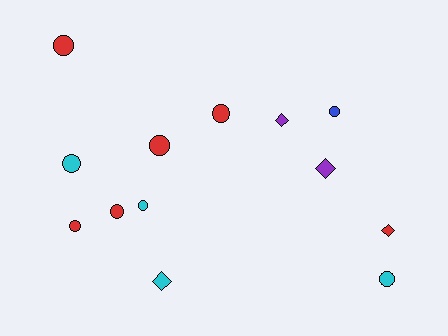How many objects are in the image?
There are 13 objects.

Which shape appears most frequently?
Circle, with 9 objects.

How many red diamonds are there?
There is 1 red diamond.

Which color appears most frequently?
Red, with 6 objects.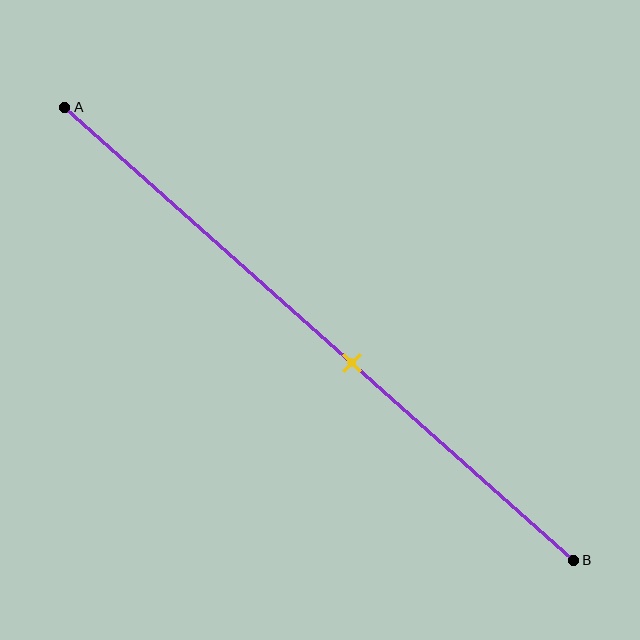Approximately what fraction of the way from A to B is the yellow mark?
The yellow mark is approximately 55% of the way from A to B.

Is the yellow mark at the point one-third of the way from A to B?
No, the mark is at about 55% from A, not at the 33% one-third point.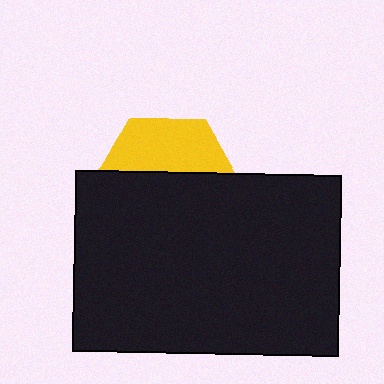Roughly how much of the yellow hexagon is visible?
A small part of it is visible (roughly 37%).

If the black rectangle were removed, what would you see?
You would see the complete yellow hexagon.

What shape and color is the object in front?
The object in front is a black rectangle.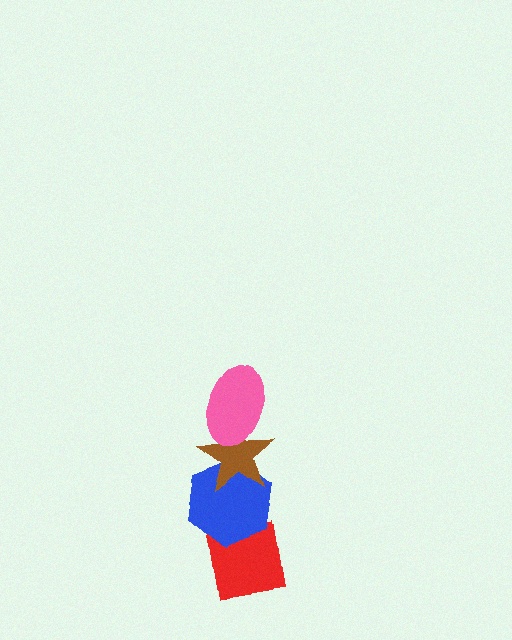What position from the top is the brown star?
The brown star is 2nd from the top.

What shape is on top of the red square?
The blue hexagon is on top of the red square.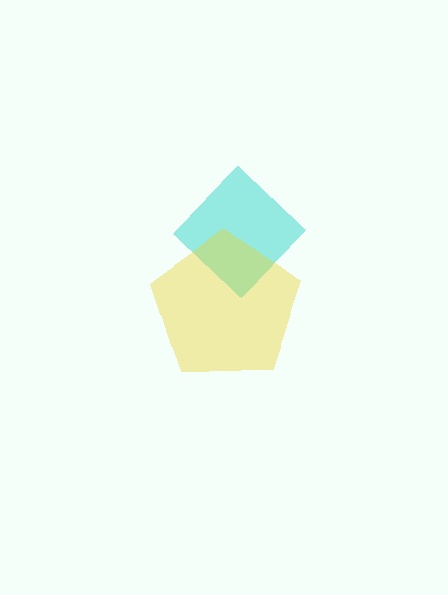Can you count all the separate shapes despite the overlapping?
Yes, there are 2 separate shapes.